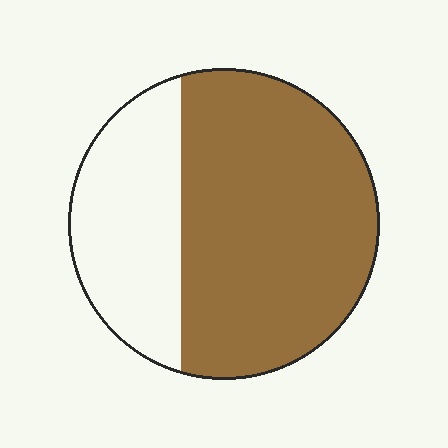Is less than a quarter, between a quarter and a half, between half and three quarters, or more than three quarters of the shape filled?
Between half and three quarters.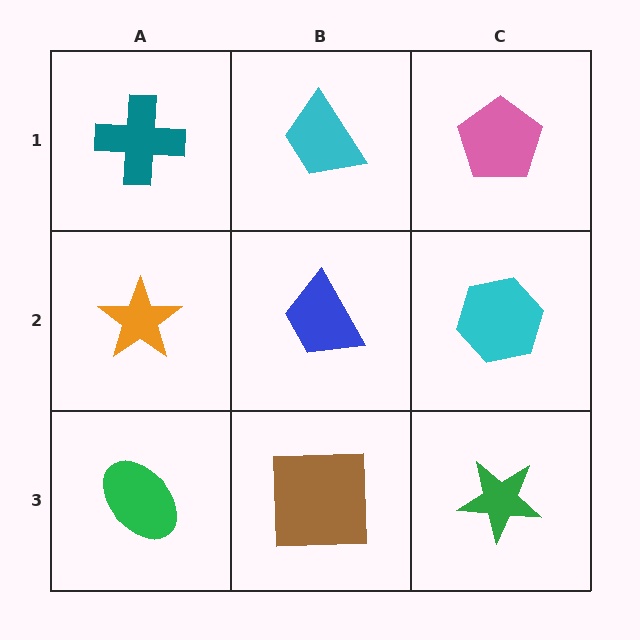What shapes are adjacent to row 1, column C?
A cyan hexagon (row 2, column C), a cyan trapezoid (row 1, column B).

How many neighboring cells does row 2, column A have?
3.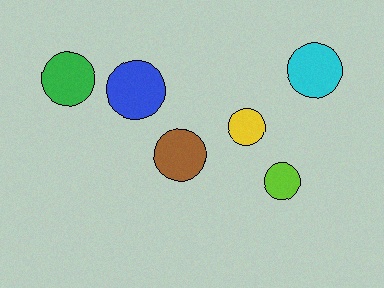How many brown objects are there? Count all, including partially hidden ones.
There is 1 brown object.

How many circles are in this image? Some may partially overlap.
There are 6 circles.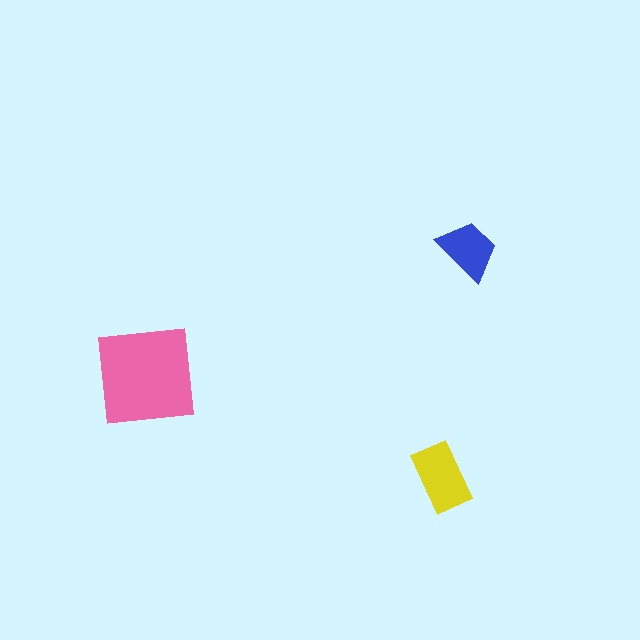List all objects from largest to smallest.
The pink square, the yellow rectangle, the blue trapezoid.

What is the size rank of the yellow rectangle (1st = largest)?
2nd.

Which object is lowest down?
The yellow rectangle is bottommost.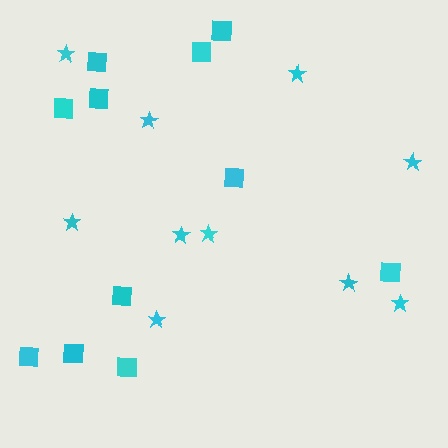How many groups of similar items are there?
There are 2 groups: one group of squares (11) and one group of stars (10).